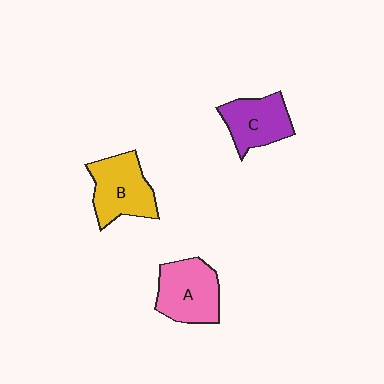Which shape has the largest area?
Shape B (yellow).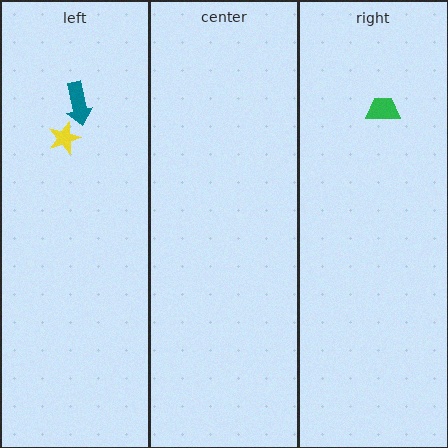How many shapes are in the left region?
2.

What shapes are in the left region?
The yellow star, the teal arrow.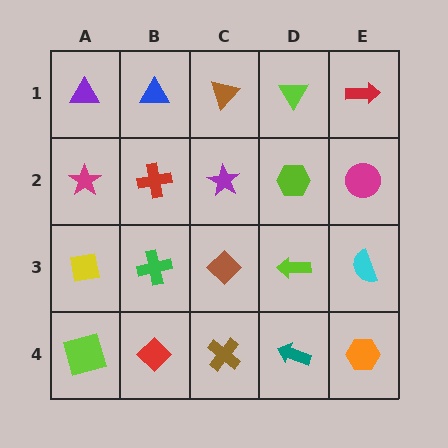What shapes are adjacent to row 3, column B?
A red cross (row 2, column B), a red diamond (row 4, column B), a yellow square (row 3, column A), a brown diamond (row 3, column C).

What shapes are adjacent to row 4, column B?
A green cross (row 3, column B), a lime square (row 4, column A), a brown cross (row 4, column C).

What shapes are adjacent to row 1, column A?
A magenta star (row 2, column A), a blue triangle (row 1, column B).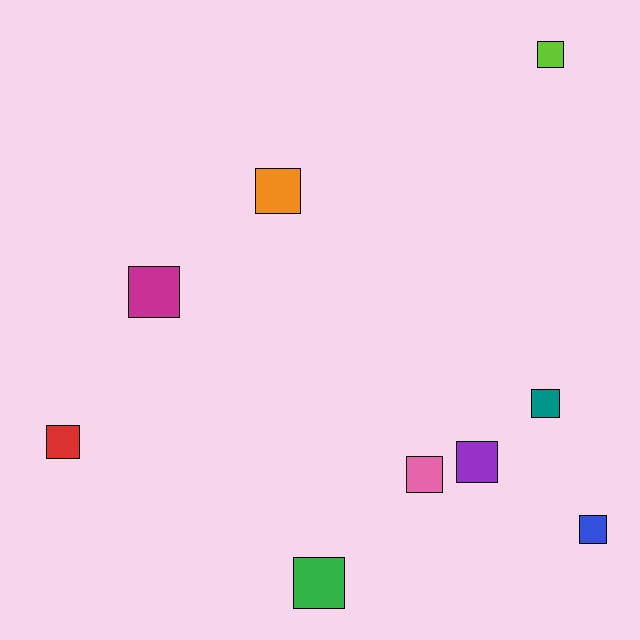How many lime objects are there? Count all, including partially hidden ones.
There is 1 lime object.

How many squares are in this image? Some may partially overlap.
There are 9 squares.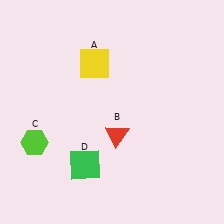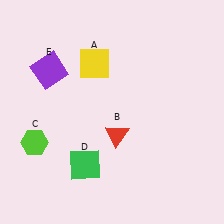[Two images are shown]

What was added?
A purple square (E) was added in Image 2.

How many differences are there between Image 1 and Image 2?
There is 1 difference between the two images.